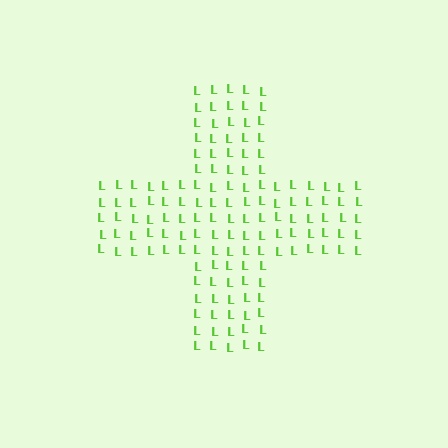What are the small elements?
The small elements are letter L's.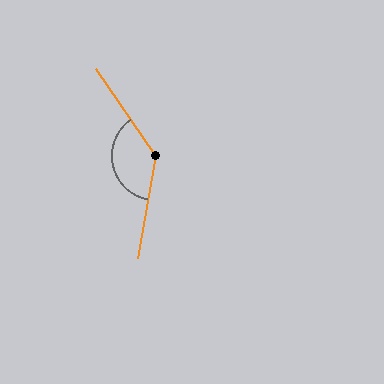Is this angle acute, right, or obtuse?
It is obtuse.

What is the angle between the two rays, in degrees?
Approximately 136 degrees.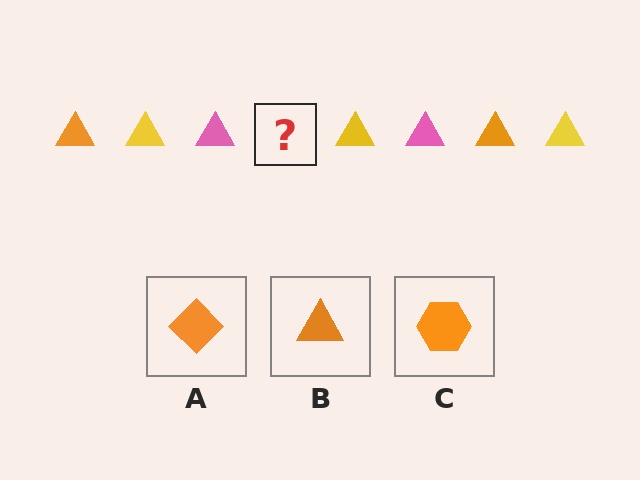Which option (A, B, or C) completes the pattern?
B.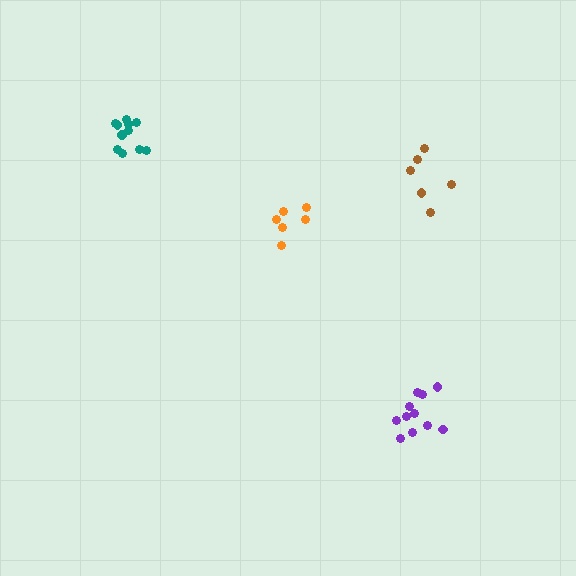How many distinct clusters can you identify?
There are 4 distinct clusters.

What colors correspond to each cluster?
The clusters are colored: purple, teal, brown, orange.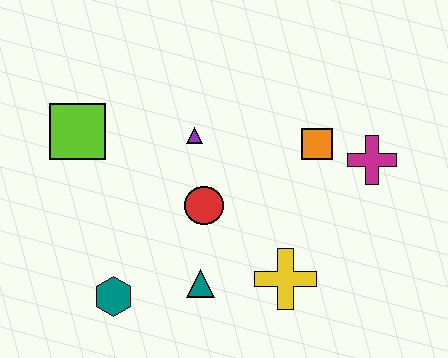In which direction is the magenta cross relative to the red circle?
The magenta cross is to the right of the red circle.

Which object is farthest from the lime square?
The magenta cross is farthest from the lime square.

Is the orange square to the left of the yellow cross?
No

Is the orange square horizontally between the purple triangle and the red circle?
No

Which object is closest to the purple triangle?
The red circle is closest to the purple triangle.